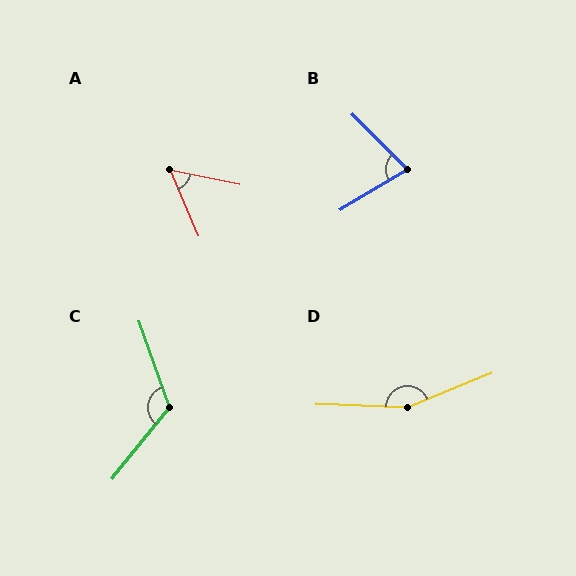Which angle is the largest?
D, at approximately 156 degrees.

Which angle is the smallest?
A, at approximately 55 degrees.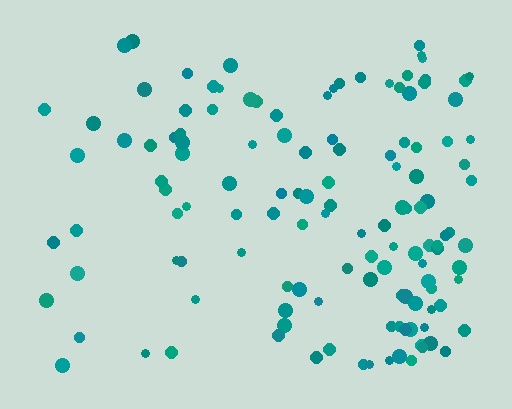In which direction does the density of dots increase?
From left to right, with the right side densest.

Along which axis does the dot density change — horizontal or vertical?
Horizontal.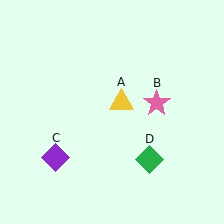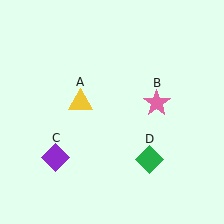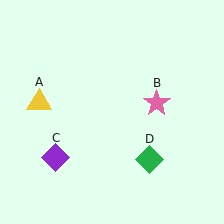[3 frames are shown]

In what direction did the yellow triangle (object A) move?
The yellow triangle (object A) moved left.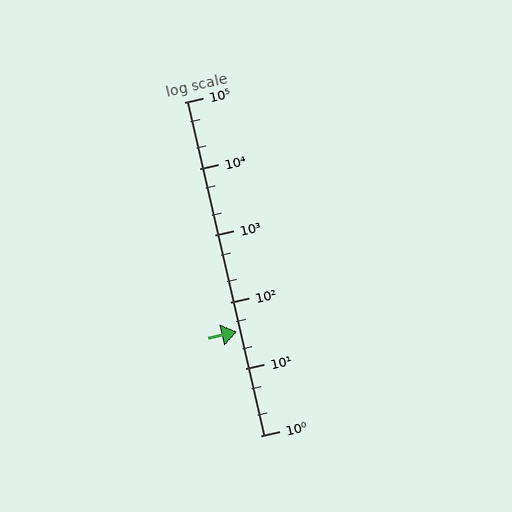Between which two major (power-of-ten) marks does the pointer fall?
The pointer is between 10 and 100.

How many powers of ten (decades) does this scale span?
The scale spans 5 decades, from 1 to 100000.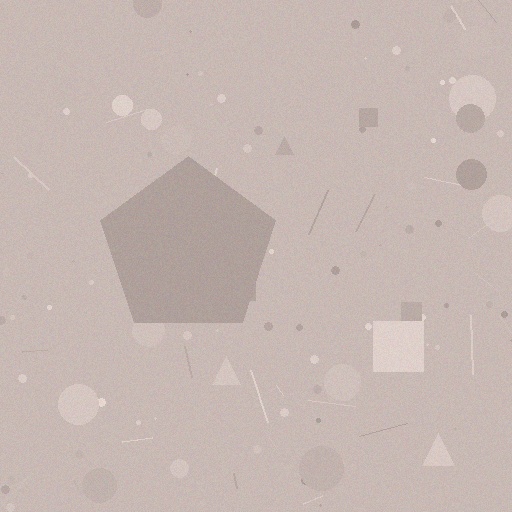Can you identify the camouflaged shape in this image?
The camouflaged shape is a pentagon.